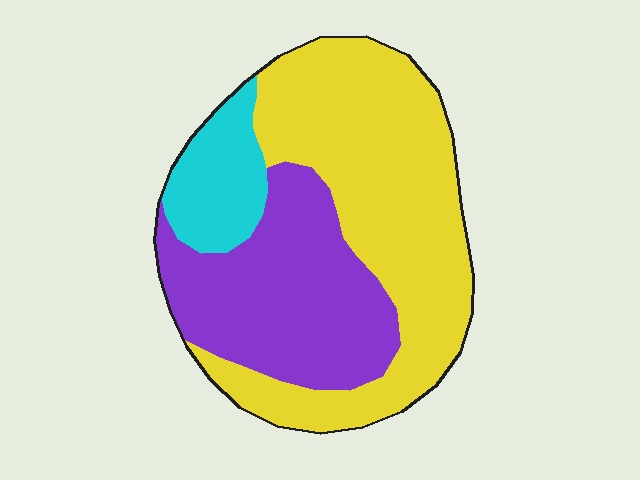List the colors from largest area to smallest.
From largest to smallest: yellow, purple, cyan.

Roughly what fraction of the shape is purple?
Purple covers about 35% of the shape.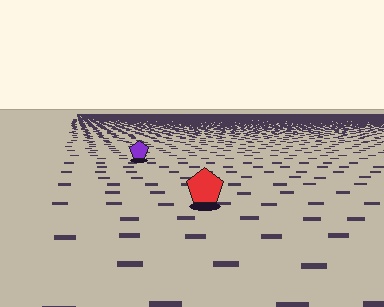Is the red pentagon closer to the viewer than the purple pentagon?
Yes. The red pentagon is closer — you can tell from the texture gradient: the ground texture is coarser near it.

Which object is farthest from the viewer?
The purple pentagon is farthest from the viewer. It appears smaller and the ground texture around it is denser.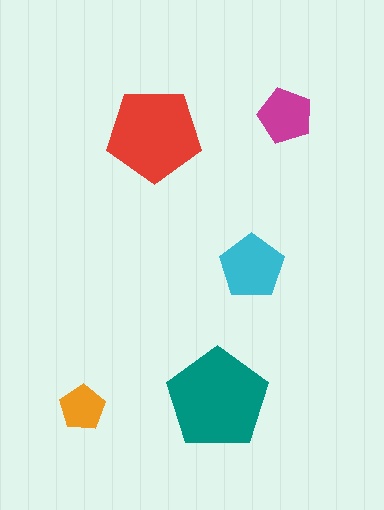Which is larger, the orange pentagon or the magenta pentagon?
The magenta one.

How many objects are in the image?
There are 5 objects in the image.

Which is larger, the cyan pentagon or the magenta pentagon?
The cyan one.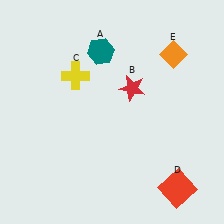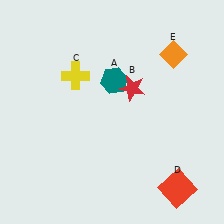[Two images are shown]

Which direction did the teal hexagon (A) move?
The teal hexagon (A) moved down.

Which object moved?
The teal hexagon (A) moved down.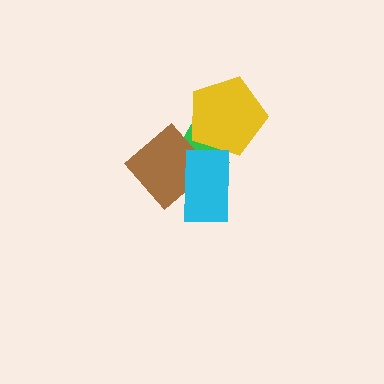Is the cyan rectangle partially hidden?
No, no other shape covers it.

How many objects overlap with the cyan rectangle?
2 objects overlap with the cyan rectangle.